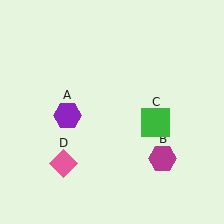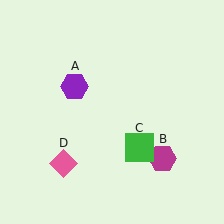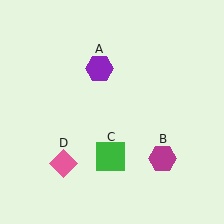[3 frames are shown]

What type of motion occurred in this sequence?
The purple hexagon (object A), green square (object C) rotated clockwise around the center of the scene.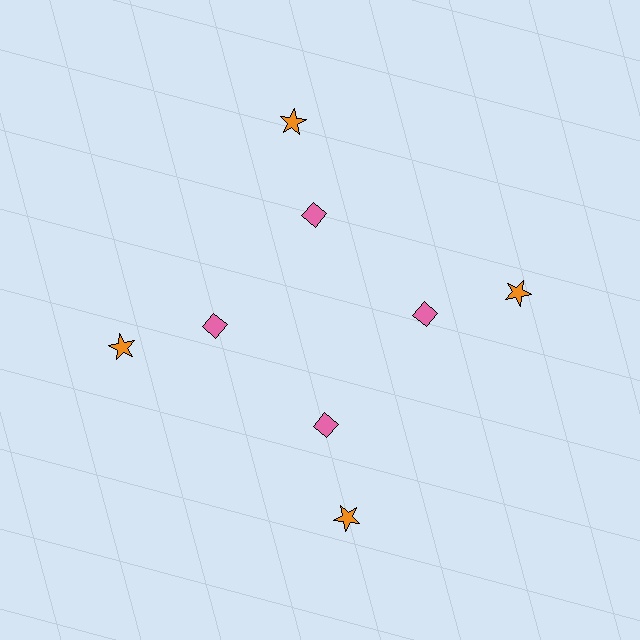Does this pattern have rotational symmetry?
Yes, this pattern has 4-fold rotational symmetry. It looks the same after rotating 90 degrees around the center.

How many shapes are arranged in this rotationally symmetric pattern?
There are 8 shapes, arranged in 4 groups of 2.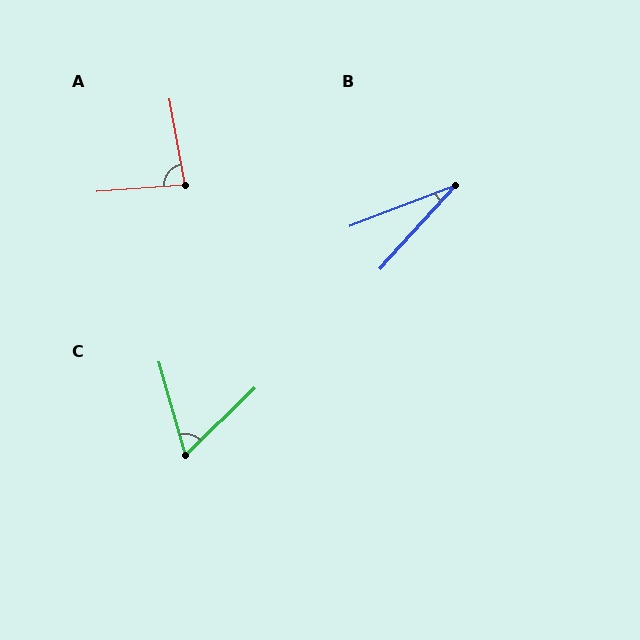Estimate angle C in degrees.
Approximately 62 degrees.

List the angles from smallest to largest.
B (27°), C (62°), A (84°).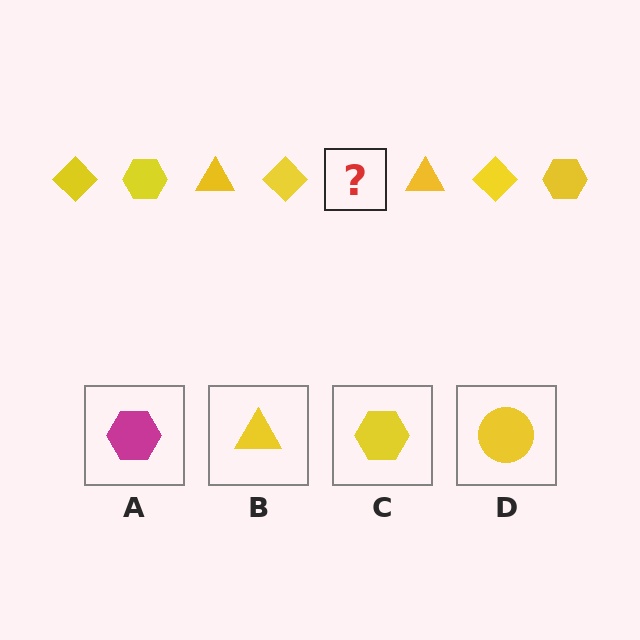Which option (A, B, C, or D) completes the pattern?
C.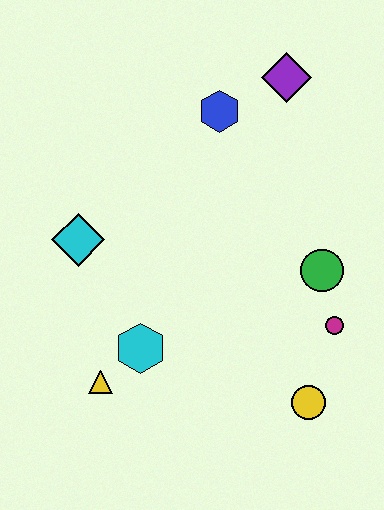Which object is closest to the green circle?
The magenta circle is closest to the green circle.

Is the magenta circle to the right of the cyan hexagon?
Yes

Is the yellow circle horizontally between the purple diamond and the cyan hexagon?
No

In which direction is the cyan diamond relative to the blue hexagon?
The cyan diamond is to the left of the blue hexagon.